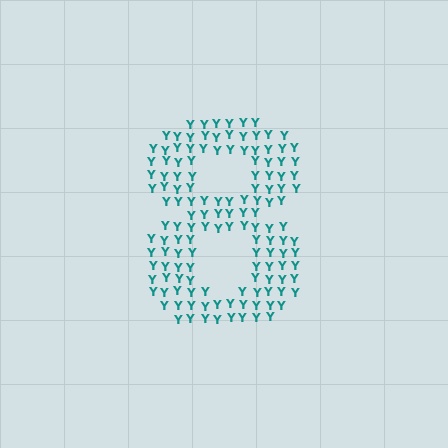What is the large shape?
The large shape is the digit 8.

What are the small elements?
The small elements are letter Y's.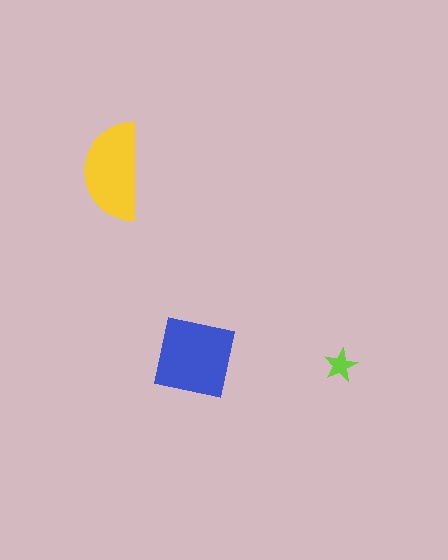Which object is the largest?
The blue square.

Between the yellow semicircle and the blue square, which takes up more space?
The blue square.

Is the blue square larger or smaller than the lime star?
Larger.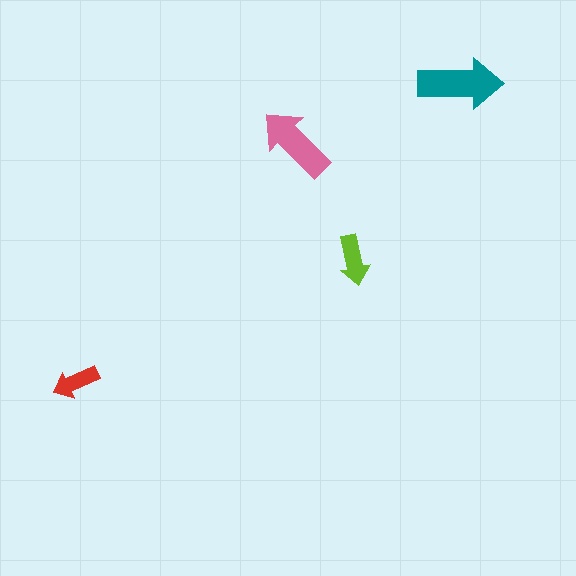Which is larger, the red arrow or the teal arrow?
The teal one.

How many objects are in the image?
There are 4 objects in the image.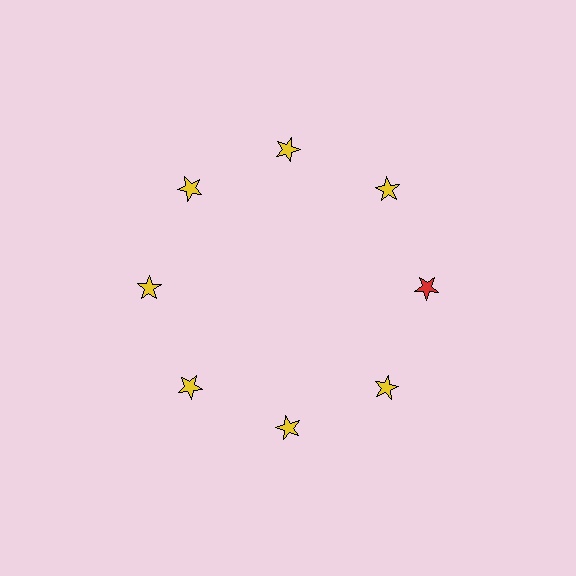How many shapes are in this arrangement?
There are 8 shapes arranged in a ring pattern.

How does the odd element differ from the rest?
It has a different color: red instead of yellow.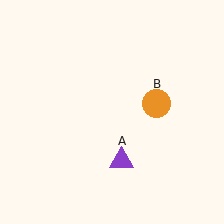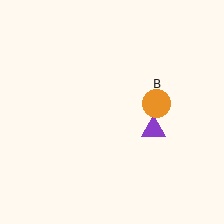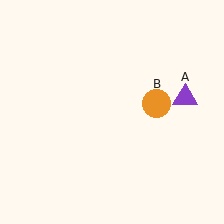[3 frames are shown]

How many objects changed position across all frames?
1 object changed position: purple triangle (object A).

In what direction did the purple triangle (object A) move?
The purple triangle (object A) moved up and to the right.